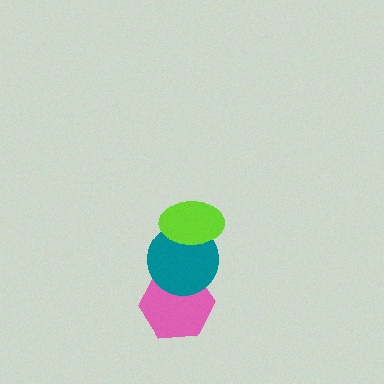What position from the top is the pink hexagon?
The pink hexagon is 3rd from the top.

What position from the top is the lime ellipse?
The lime ellipse is 1st from the top.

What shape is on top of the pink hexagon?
The teal circle is on top of the pink hexagon.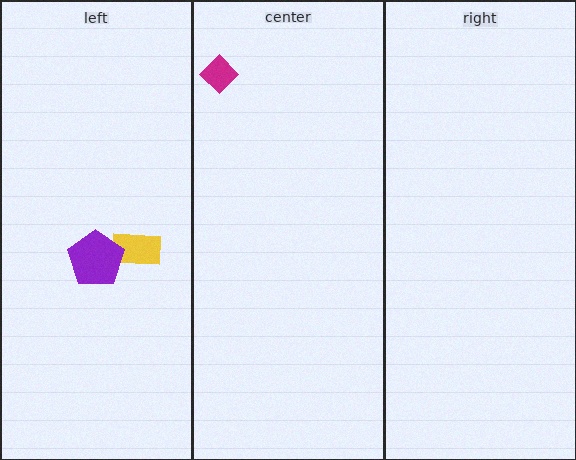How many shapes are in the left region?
2.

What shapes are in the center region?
The magenta diamond.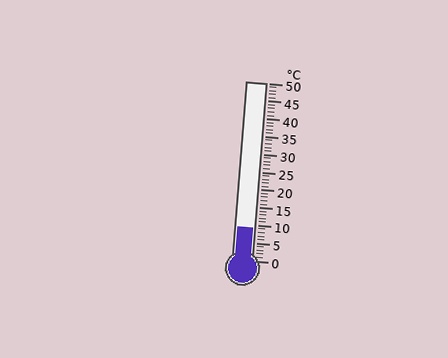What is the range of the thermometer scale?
The thermometer scale ranges from 0°C to 50°C.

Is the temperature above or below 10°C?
The temperature is below 10°C.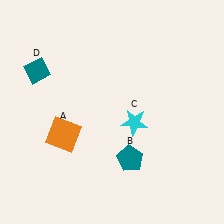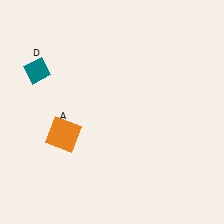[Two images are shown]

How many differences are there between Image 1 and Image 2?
There are 2 differences between the two images.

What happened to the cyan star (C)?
The cyan star (C) was removed in Image 2. It was in the bottom-right area of Image 1.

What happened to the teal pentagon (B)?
The teal pentagon (B) was removed in Image 2. It was in the bottom-right area of Image 1.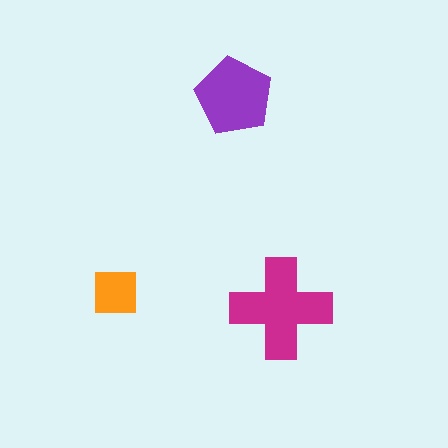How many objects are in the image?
There are 3 objects in the image.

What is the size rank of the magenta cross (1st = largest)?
1st.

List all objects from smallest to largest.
The orange square, the purple pentagon, the magenta cross.